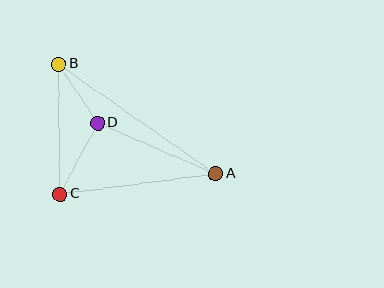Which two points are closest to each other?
Points B and D are closest to each other.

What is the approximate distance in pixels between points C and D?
The distance between C and D is approximately 81 pixels.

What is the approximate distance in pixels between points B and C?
The distance between B and C is approximately 130 pixels.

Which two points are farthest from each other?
Points A and B are farthest from each other.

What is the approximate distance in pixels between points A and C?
The distance between A and C is approximately 157 pixels.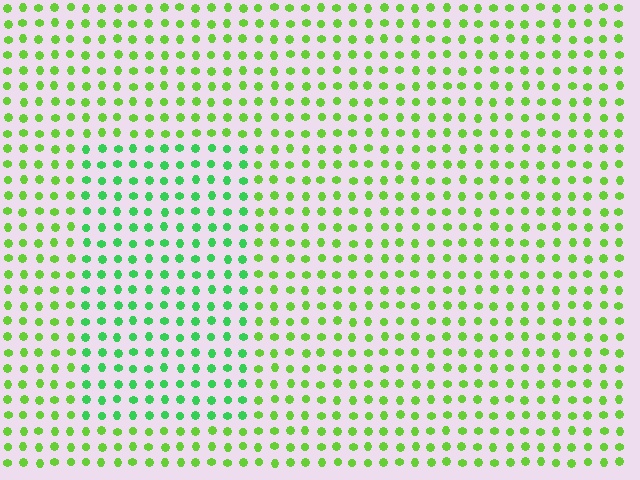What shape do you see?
I see a rectangle.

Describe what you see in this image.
The image is filled with small lime elements in a uniform arrangement. A rectangle-shaped region is visible where the elements are tinted to a slightly different hue, forming a subtle color boundary.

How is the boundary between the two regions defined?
The boundary is defined purely by a slight shift in hue (about 32 degrees). Spacing, size, and orientation are identical on both sides.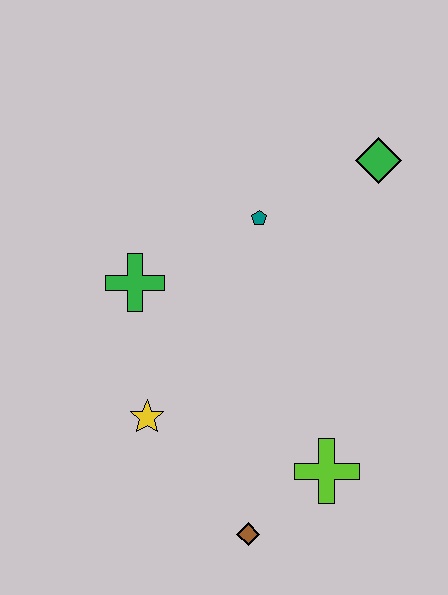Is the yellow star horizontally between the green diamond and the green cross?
Yes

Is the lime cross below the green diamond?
Yes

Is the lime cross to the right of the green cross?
Yes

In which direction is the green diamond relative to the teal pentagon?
The green diamond is to the right of the teal pentagon.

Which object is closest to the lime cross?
The brown diamond is closest to the lime cross.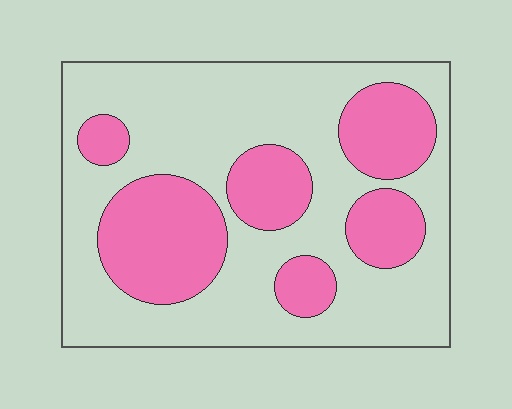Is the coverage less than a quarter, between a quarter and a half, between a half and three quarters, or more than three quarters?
Between a quarter and a half.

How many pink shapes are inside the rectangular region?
6.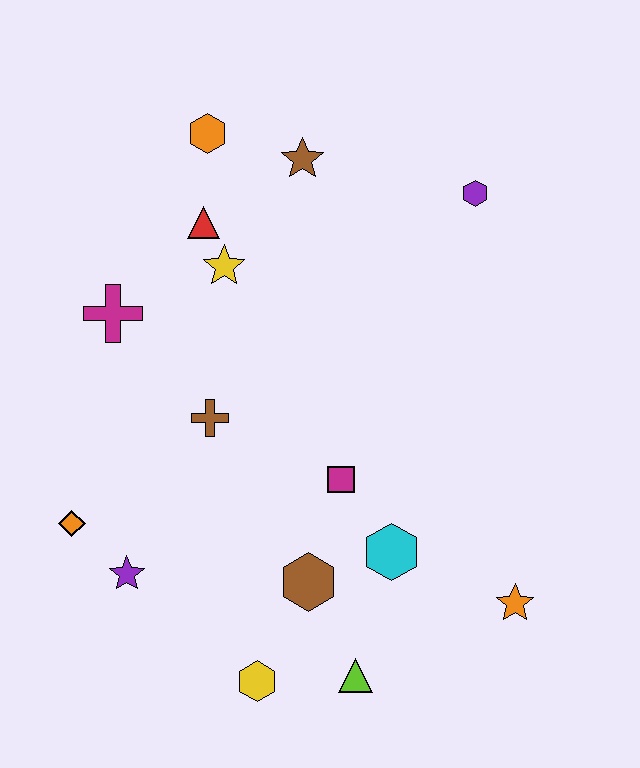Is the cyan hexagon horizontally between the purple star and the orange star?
Yes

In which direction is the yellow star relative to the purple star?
The yellow star is above the purple star.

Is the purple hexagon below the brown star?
Yes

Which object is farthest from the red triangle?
The orange star is farthest from the red triangle.